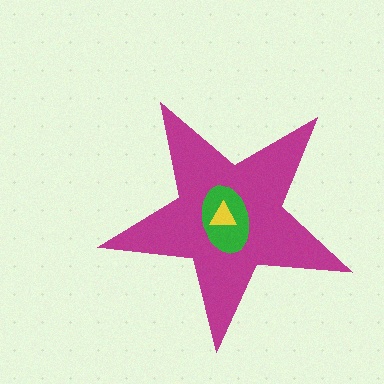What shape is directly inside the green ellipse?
The yellow triangle.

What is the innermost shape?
The yellow triangle.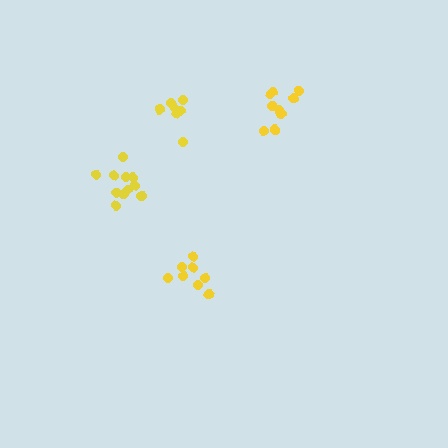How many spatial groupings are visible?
There are 4 spatial groupings.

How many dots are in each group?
Group 1: 7 dots, Group 2: 8 dots, Group 3: 11 dots, Group 4: 11 dots (37 total).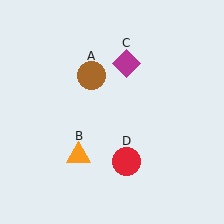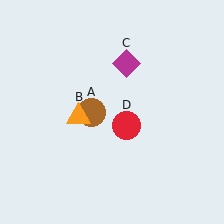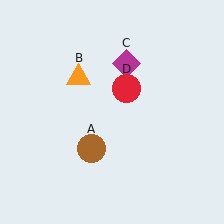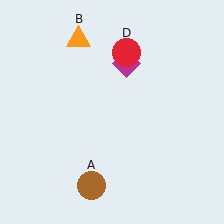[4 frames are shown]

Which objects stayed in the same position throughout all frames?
Magenta diamond (object C) remained stationary.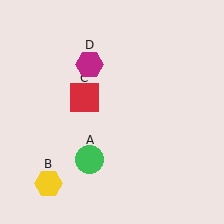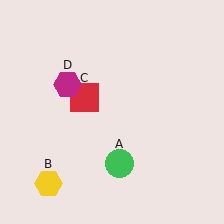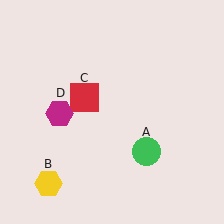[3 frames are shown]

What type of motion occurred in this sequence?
The green circle (object A), magenta hexagon (object D) rotated counterclockwise around the center of the scene.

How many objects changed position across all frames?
2 objects changed position: green circle (object A), magenta hexagon (object D).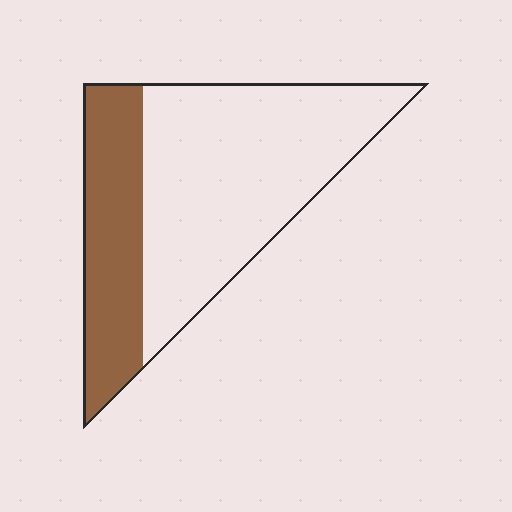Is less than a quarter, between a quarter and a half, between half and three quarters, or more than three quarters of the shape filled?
Between a quarter and a half.